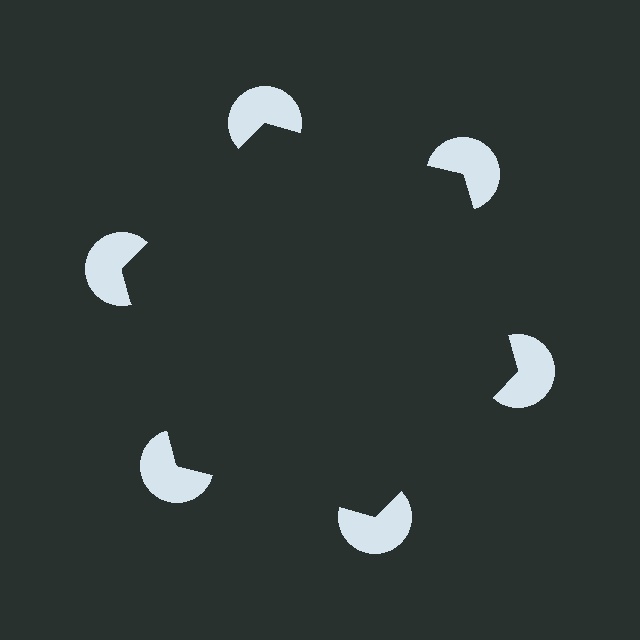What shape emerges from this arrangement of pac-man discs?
An illusory hexagon — its edges are inferred from the aligned wedge cuts in the pac-man discs, not physically drawn.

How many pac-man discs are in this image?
There are 6 — one at each vertex of the illusory hexagon.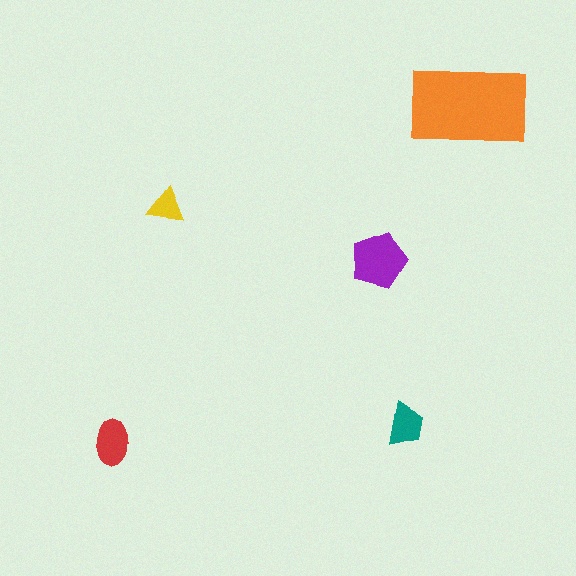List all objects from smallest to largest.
The yellow triangle, the teal trapezoid, the red ellipse, the purple pentagon, the orange rectangle.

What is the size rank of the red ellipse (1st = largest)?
3rd.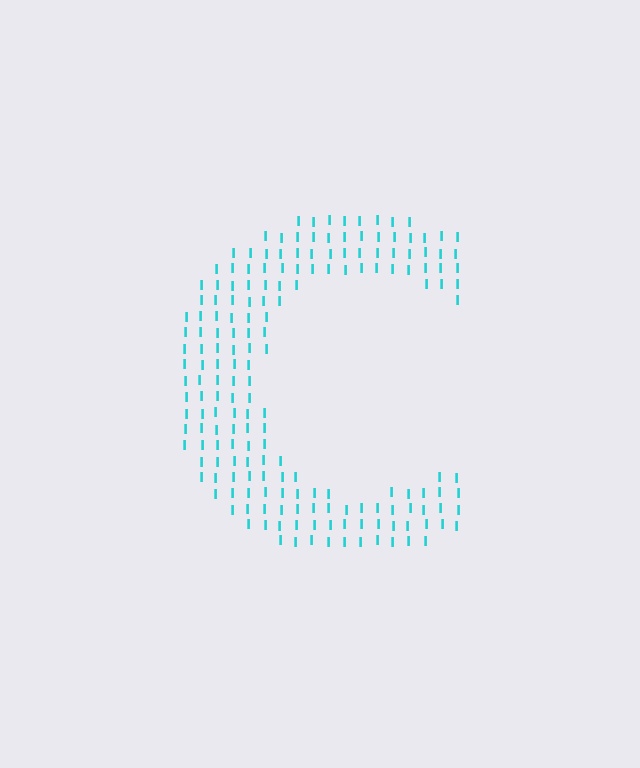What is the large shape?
The large shape is the letter C.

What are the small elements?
The small elements are letter I's.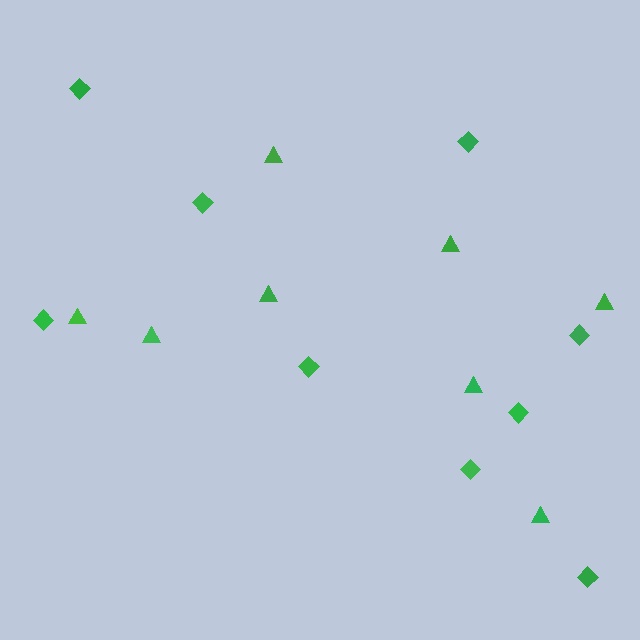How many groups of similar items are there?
There are 2 groups: one group of diamonds (9) and one group of triangles (8).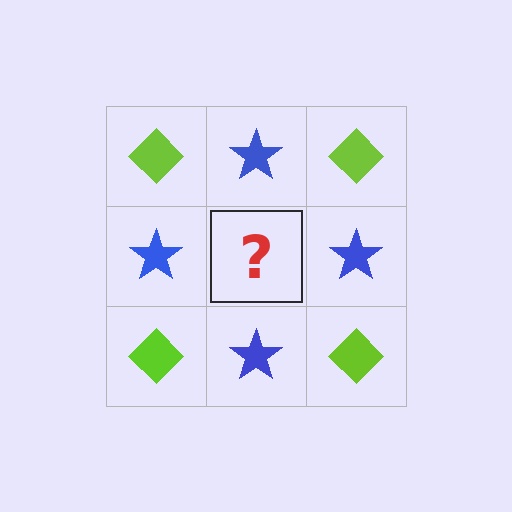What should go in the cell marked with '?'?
The missing cell should contain a lime diamond.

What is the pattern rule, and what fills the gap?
The rule is that it alternates lime diamond and blue star in a checkerboard pattern. The gap should be filled with a lime diamond.